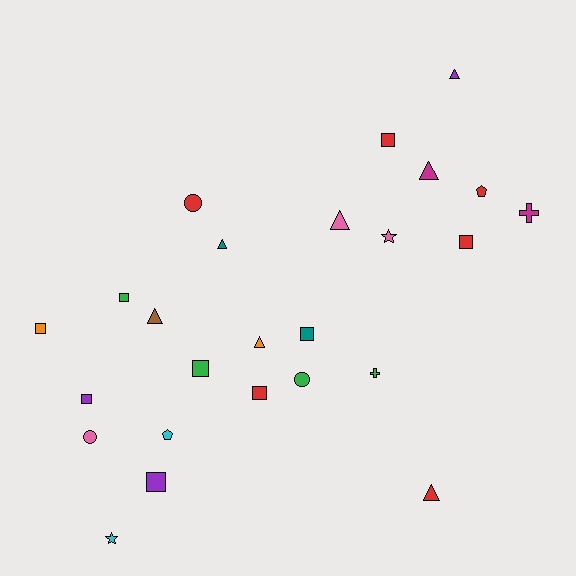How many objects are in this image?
There are 25 objects.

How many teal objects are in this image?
There are 2 teal objects.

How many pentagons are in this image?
There are 2 pentagons.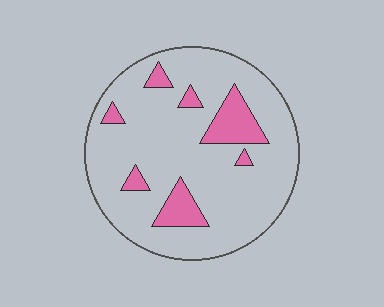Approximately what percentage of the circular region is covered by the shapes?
Approximately 15%.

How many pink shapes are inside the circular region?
7.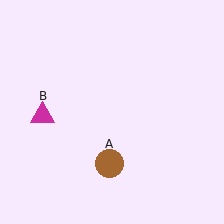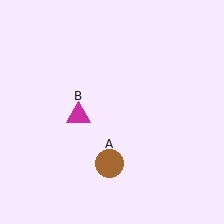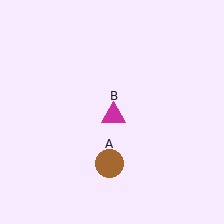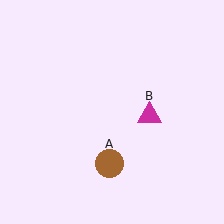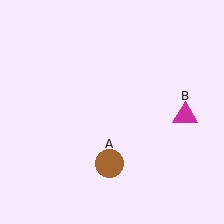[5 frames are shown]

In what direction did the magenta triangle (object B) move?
The magenta triangle (object B) moved right.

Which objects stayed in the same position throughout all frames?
Brown circle (object A) remained stationary.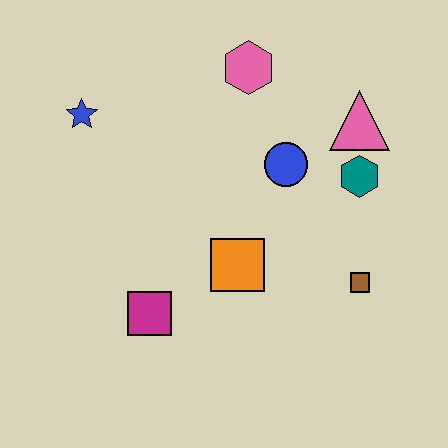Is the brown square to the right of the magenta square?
Yes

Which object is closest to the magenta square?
The orange square is closest to the magenta square.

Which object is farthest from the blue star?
The brown square is farthest from the blue star.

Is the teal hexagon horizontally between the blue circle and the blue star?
No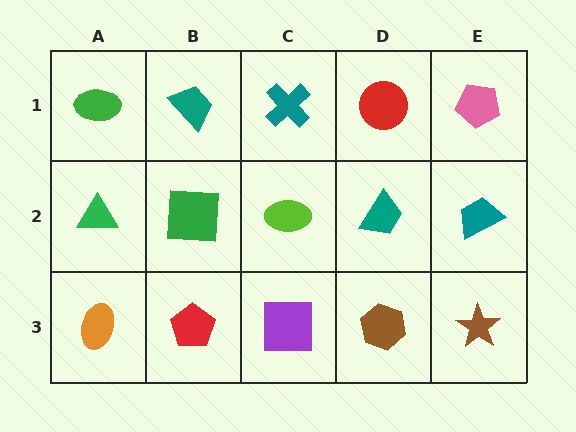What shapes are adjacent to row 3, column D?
A teal trapezoid (row 2, column D), a purple square (row 3, column C), a brown star (row 3, column E).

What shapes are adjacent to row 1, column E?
A teal trapezoid (row 2, column E), a red circle (row 1, column D).